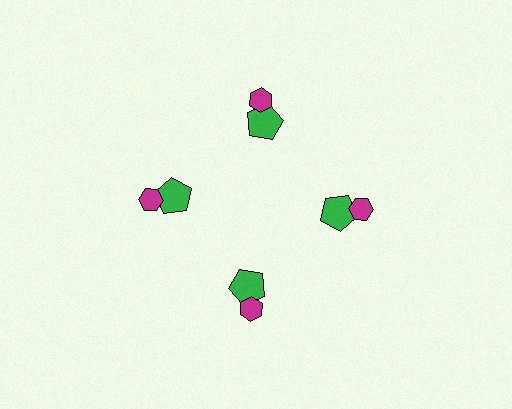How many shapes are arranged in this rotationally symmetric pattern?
There are 8 shapes, arranged in 4 groups of 2.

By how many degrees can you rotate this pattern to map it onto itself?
The pattern maps onto itself every 90 degrees of rotation.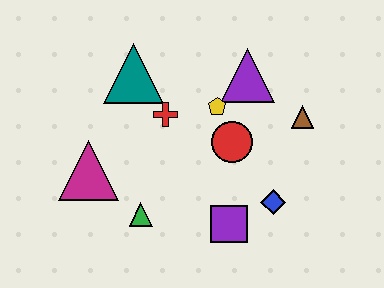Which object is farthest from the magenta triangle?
The brown triangle is farthest from the magenta triangle.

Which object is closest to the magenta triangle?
The green triangle is closest to the magenta triangle.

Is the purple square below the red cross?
Yes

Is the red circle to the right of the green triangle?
Yes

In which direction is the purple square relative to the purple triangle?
The purple square is below the purple triangle.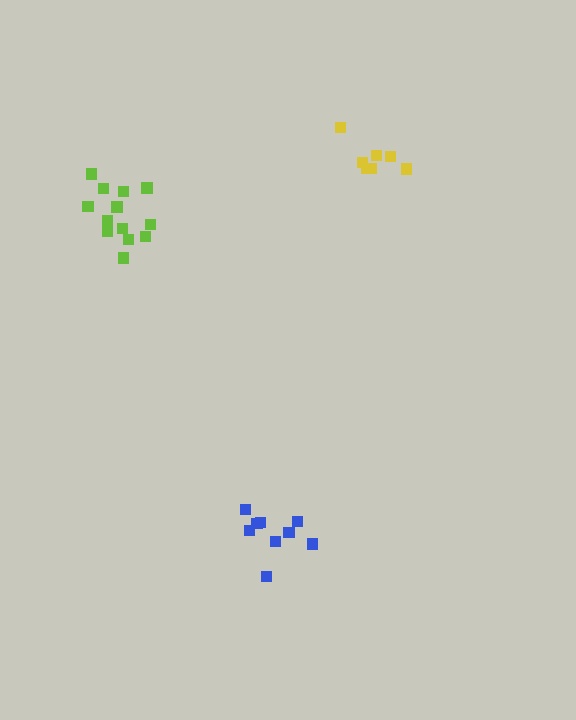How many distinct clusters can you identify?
There are 3 distinct clusters.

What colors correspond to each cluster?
The clusters are colored: yellow, lime, blue.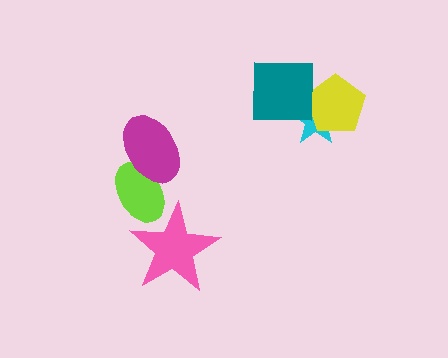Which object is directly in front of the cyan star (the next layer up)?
The yellow pentagon is directly in front of the cyan star.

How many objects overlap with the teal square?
1 object overlaps with the teal square.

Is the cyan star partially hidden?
Yes, it is partially covered by another shape.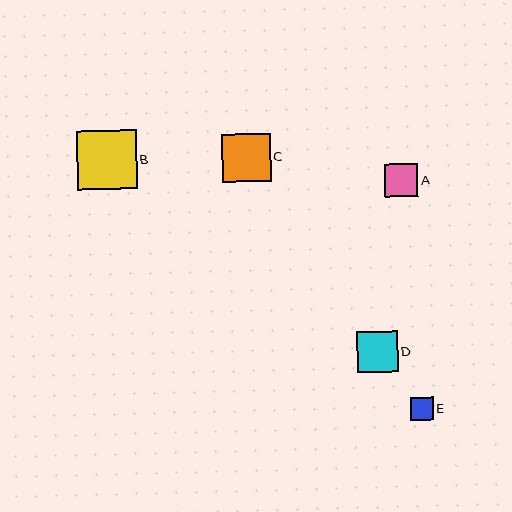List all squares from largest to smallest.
From largest to smallest: B, C, D, A, E.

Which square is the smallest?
Square E is the smallest with a size of approximately 23 pixels.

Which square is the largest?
Square B is the largest with a size of approximately 60 pixels.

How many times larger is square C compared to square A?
Square C is approximately 1.4 times the size of square A.